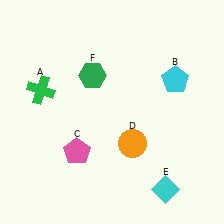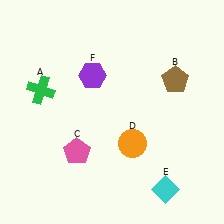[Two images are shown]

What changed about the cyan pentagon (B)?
In Image 1, B is cyan. In Image 2, it changed to brown.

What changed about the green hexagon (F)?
In Image 1, F is green. In Image 2, it changed to purple.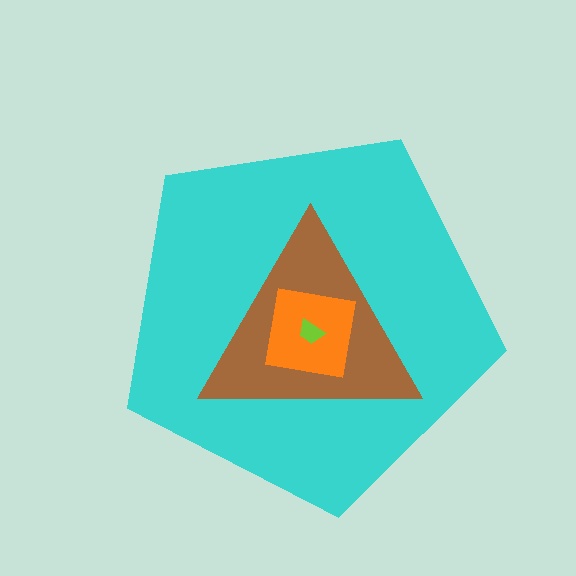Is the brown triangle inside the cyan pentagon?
Yes.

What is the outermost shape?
The cyan pentagon.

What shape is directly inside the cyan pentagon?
The brown triangle.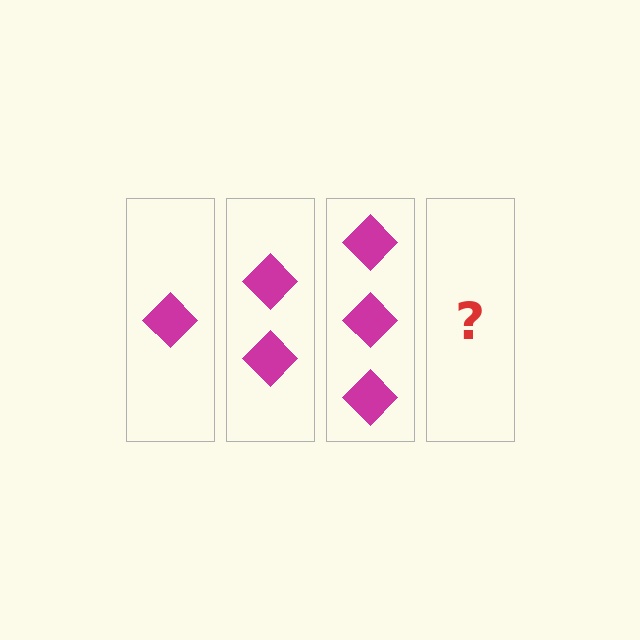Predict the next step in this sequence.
The next step is 4 diamonds.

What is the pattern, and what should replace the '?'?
The pattern is that each step adds one more diamond. The '?' should be 4 diamonds.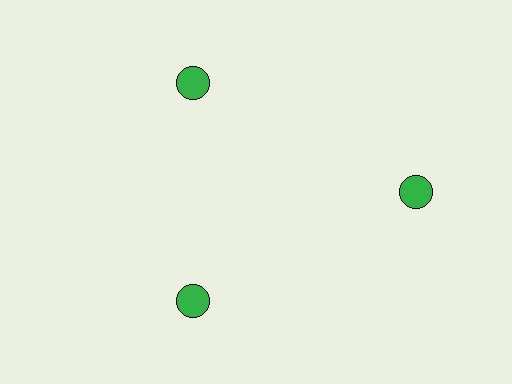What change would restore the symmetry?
The symmetry would be restored by moving it inward, back onto the ring so that all 3 circles sit at equal angles and equal distance from the center.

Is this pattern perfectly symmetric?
No. The 3 green circles are arranged in a ring, but one element near the 3 o'clock position is pushed outward from the center, breaking the 3-fold rotational symmetry.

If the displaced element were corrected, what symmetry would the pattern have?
It would have 3-fold rotational symmetry — the pattern would map onto itself every 120 degrees.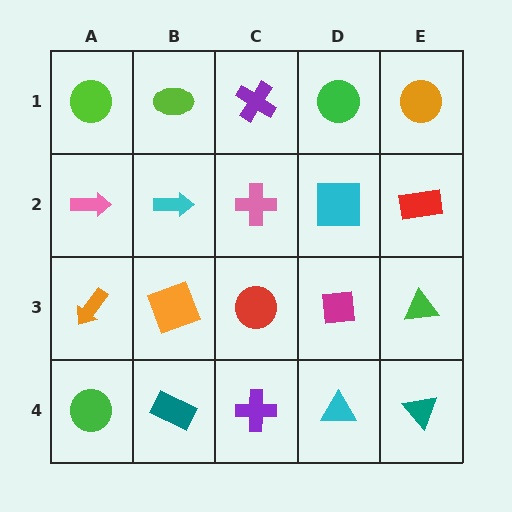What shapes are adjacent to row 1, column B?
A cyan arrow (row 2, column B), a lime circle (row 1, column A), a purple cross (row 1, column C).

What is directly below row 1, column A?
A pink arrow.